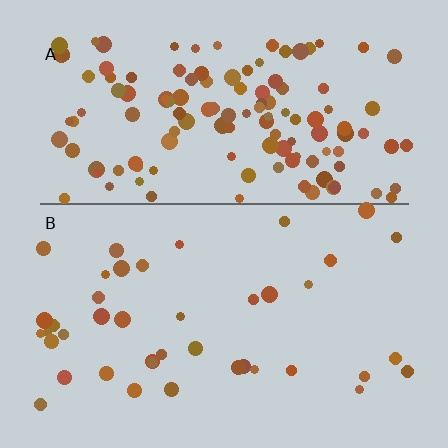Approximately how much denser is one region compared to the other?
Approximately 3.2× — region A over region B.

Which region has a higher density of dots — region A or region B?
A (the top).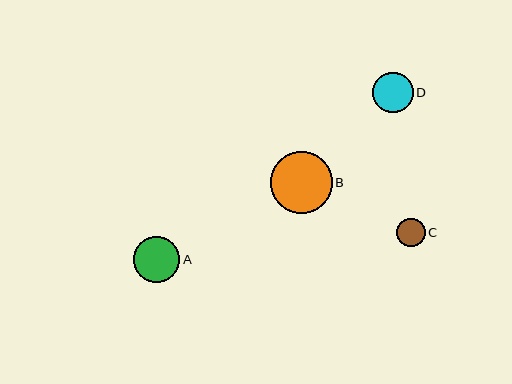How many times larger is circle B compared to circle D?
Circle B is approximately 1.5 times the size of circle D.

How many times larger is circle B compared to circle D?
Circle B is approximately 1.5 times the size of circle D.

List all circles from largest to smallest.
From largest to smallest: B, A, D, C.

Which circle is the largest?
Circle B is the largest with a size of approximately 62 pixels.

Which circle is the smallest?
Circle C is the smallest with a size of approximately 29 pixels.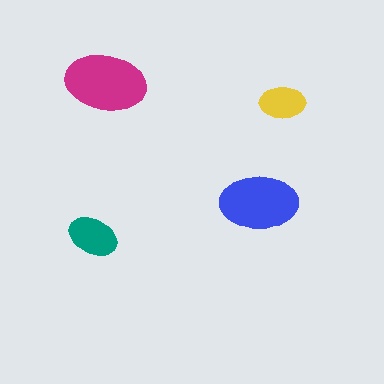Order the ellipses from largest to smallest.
the magenta one, the blue one, the teal one, the yellow one.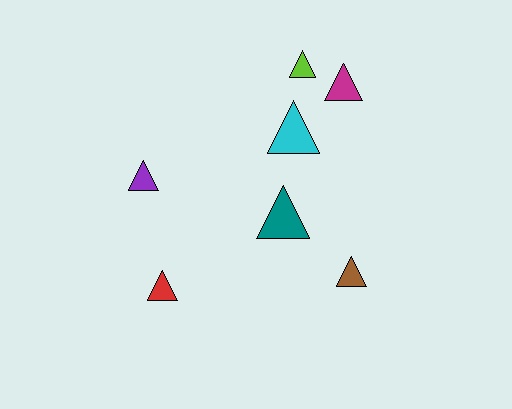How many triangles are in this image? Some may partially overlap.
There are 7 triangles.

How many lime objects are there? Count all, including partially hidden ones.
There is 1 lime object.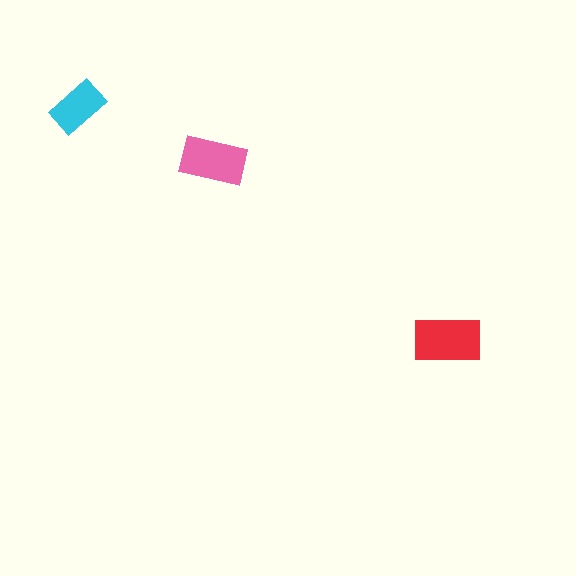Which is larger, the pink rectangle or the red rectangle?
The red one.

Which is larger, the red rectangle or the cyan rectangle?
The red one.